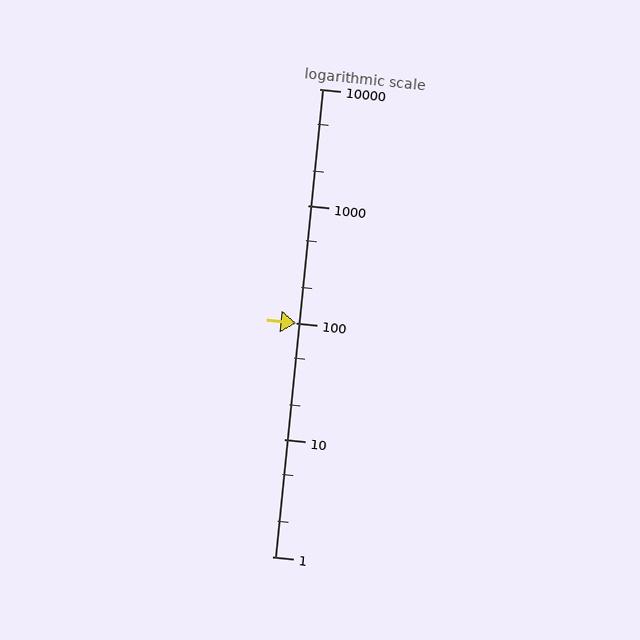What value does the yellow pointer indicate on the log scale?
The pointer indicates approximately 99.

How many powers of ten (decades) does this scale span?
The scale spans 4 decades, from 1 to 10000.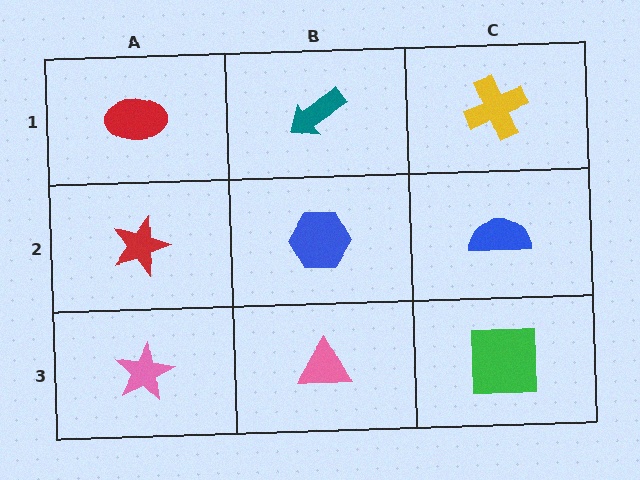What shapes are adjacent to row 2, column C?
A yellow cross (row 1, column C), a green square (row 3, column C), a blue hexagon (row 2, column B).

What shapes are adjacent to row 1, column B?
A blue hexagon (row 2, column B), a red ellipse (row 1, column A), a yellow cross (row 1, column C).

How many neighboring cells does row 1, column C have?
2.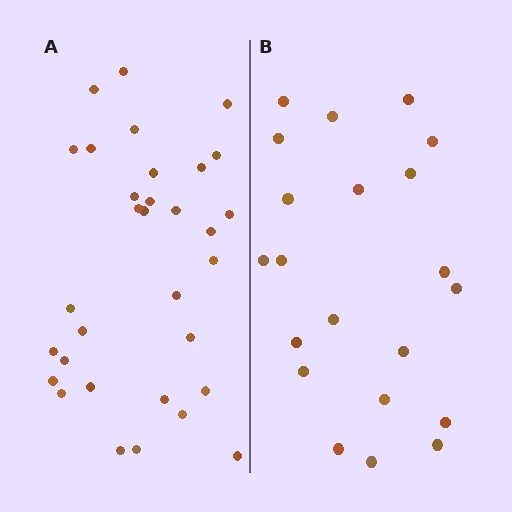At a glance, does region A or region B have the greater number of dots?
Region A (the left region) has more dots.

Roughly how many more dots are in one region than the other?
Region A has roughly 12 or so more dots than region B.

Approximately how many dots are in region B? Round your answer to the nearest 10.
About 20 dots. (The exact count is 21, which rounds to 20.)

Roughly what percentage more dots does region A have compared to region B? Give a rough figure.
About 50% more.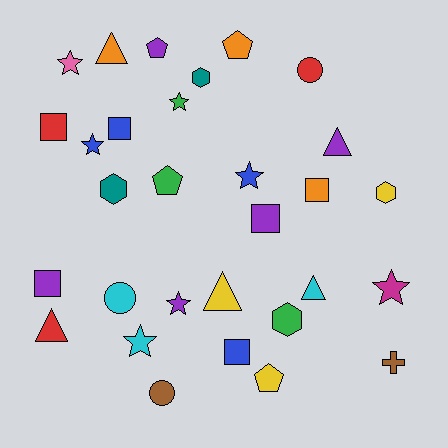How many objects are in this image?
There are 30 objects.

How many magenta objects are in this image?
There is 1 magenta object.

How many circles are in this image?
There are 3 circles.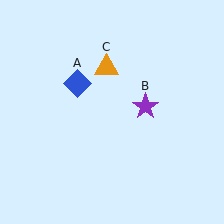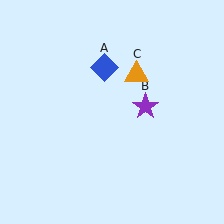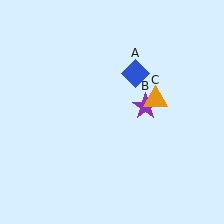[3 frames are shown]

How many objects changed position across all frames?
2 objects changed position: blue diamond (object A), orange triangle (object C).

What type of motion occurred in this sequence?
The blue diamond (object A), orange triangle (object C) rotated clockwise around the center of the scene.